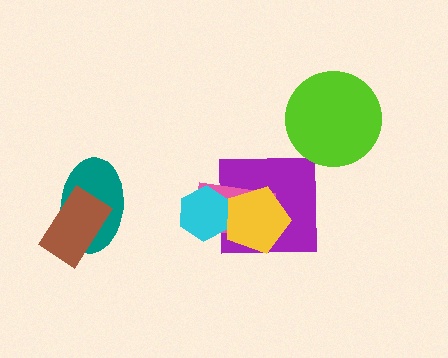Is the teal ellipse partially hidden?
Yes, it is partially covered by another shape.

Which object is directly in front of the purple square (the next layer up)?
The pink rectangle is directly in front of the purple square.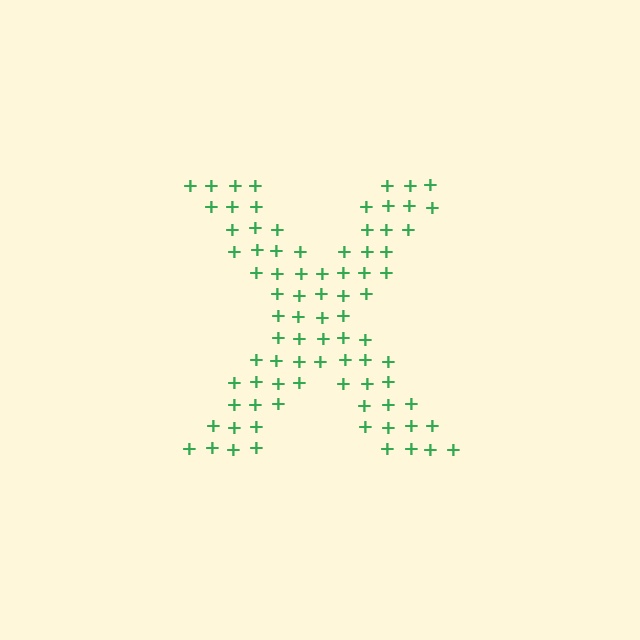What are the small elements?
The small elements are plus signs.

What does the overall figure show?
The overall figure shows the letter X.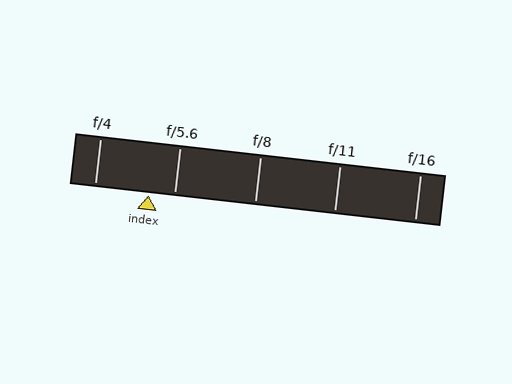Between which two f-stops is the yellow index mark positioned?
The index mark is between f/4 and f/5.6.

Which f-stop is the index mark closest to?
The index mark is closest to f/5.6.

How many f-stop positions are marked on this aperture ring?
There are 5 f-stop positions marked.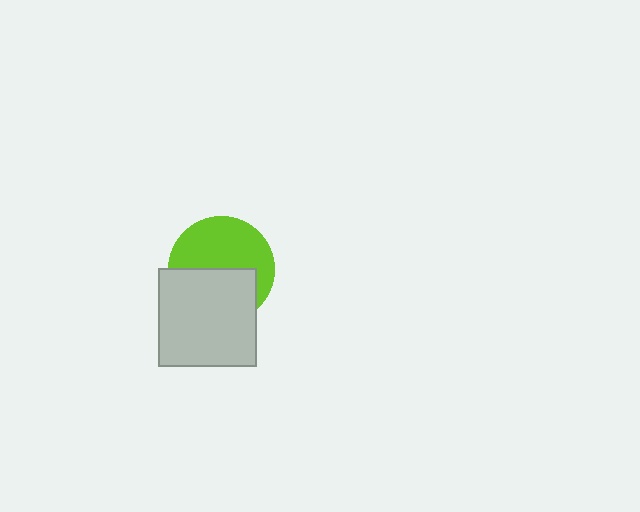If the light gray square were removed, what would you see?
You would see the complete lime circle.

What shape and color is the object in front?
The object in front is a light gray square.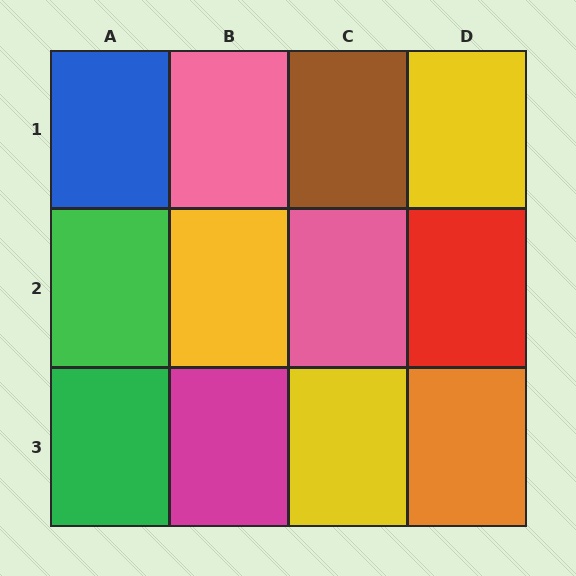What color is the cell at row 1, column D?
Yellow.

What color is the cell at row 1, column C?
Brown.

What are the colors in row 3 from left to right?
Green, magenta, yellow, orange.